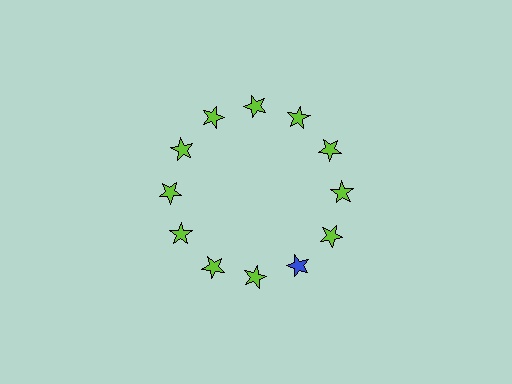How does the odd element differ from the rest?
It has a different color: blue instead of lime.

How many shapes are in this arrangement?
There are 12 shapes arranged in a ring pattern.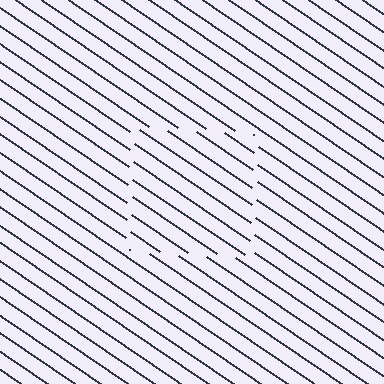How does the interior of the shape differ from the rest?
The interior of the shape contains the same grating, shifted by half a period — the contour is defined by the phase discontinuity where line-ends from the inner and outer gratings abut.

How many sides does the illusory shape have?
4 sides — the line-ends trace a square.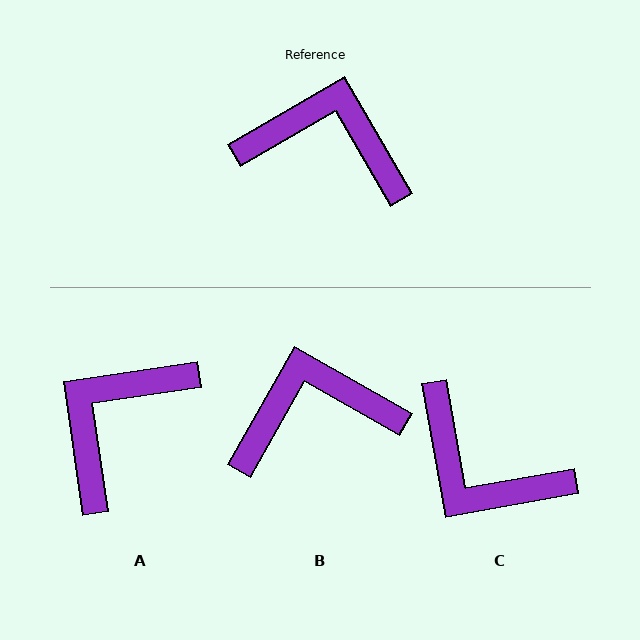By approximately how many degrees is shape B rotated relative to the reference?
Approximately 31 degrees counter-clockwise.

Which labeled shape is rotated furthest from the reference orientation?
C, about 160 degrees away.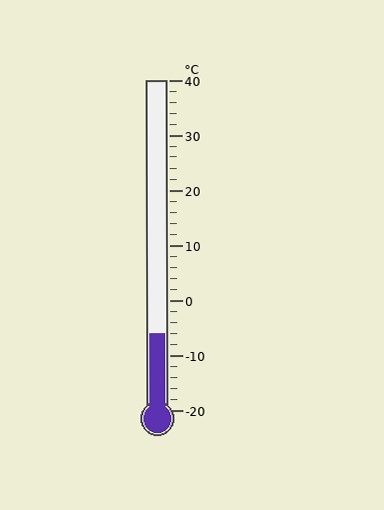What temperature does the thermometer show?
The thermometer shows approximately -6°C.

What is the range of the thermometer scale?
The thermometer scale ranges from -20°C to 40°C.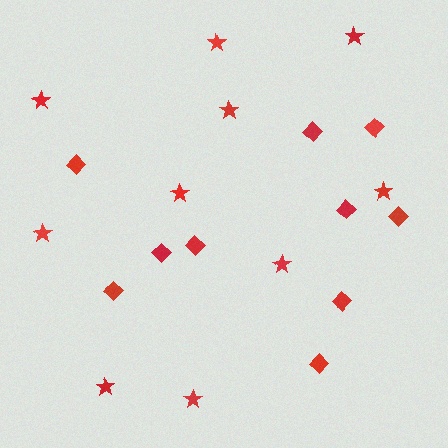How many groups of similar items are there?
There are 2 groups: one group of stars (10) and one group of diamonds (10).